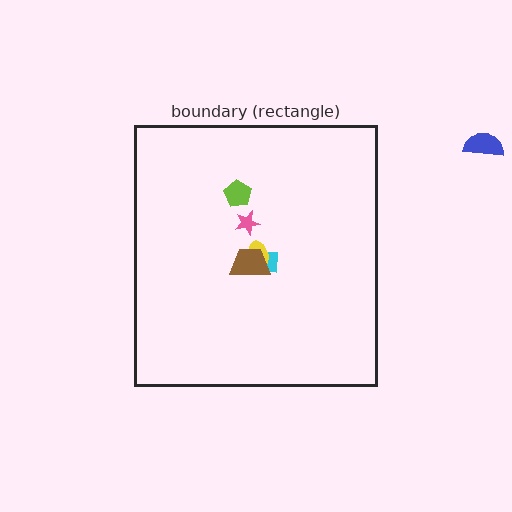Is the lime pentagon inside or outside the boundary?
Inside.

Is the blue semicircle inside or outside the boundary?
Outside.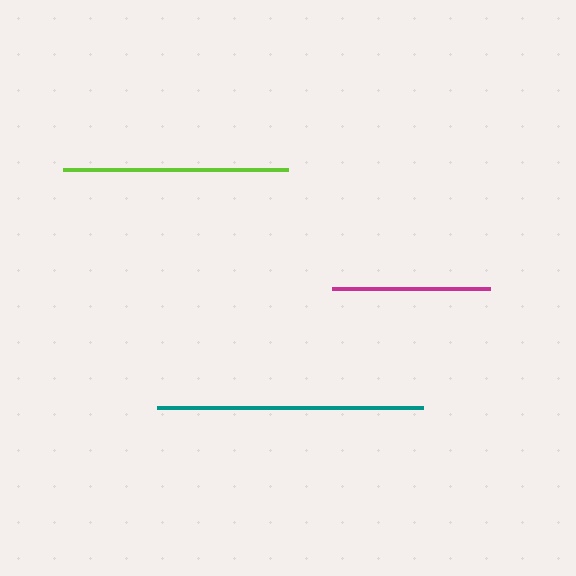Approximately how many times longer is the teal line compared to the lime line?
The teal line is approximately 1.2 times the length of the lime line.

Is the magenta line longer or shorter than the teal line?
The teal line is longer than the magenta line.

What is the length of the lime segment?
The lime segment is approximately 225 pixels long.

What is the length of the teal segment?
The teal segment is approximately 266 pixels long.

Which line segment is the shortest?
The magenta line is the shortest at approximately 159 pixels.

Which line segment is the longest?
The teal line is the longest at approximately 266 pixels.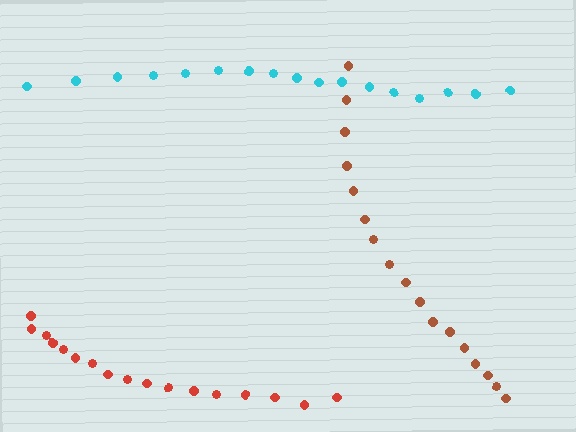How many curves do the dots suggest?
There are 3 distinct paths.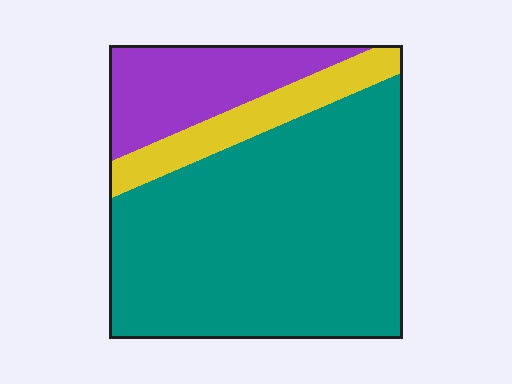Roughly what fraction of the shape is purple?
Purple covers 18% of the shape.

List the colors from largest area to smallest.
From largest to smallest: teal, purple, yellow.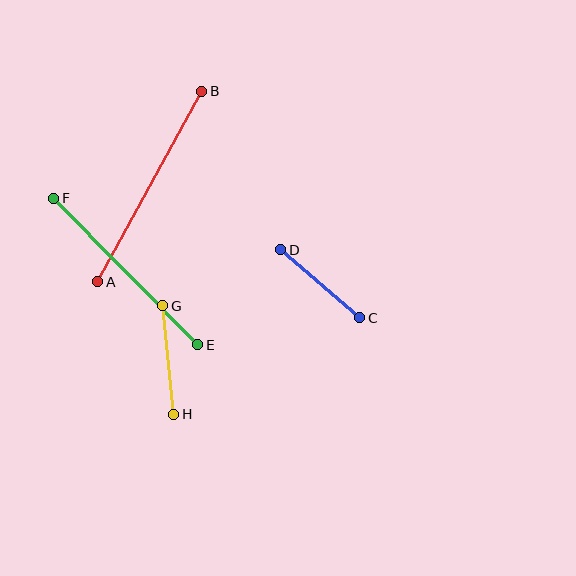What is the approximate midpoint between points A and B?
The midpoint is at approximately (150, 186) pixels.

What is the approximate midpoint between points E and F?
The midpoint is at approximately (126, 272) pixels.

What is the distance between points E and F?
The distance is approximately 206 pixels.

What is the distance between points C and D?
The distance is approximately 104 pixels.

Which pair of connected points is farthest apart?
Points A and B are farthest apart.